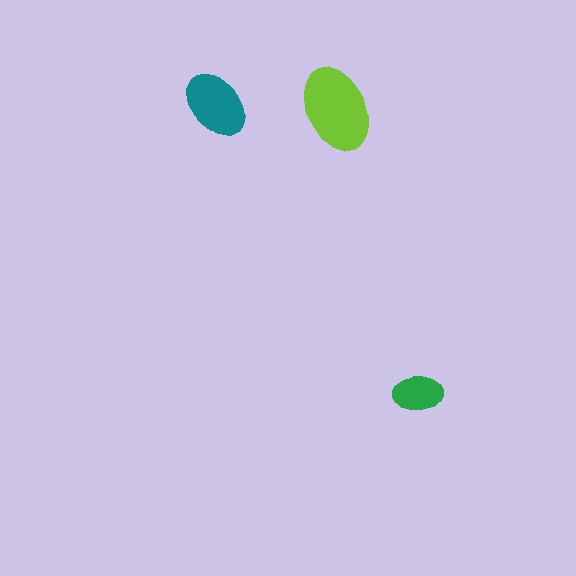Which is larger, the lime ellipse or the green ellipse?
The lime one.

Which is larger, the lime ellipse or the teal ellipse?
The lime one.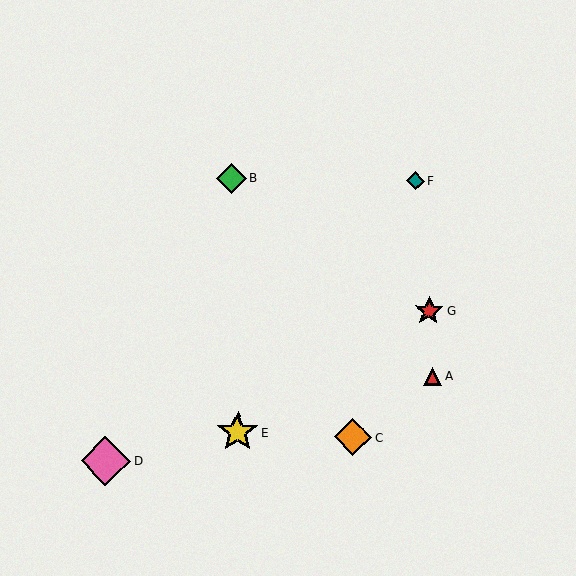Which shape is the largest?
The pink diamond (labeled D) is the largest.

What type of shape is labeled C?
Shape C is an orange diamond.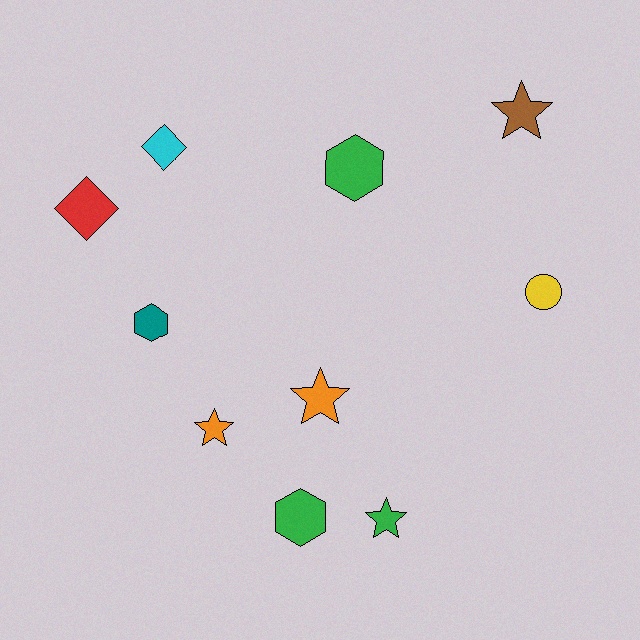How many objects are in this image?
There are 10 objects.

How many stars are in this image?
There are 4 stars.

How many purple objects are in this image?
There are no purple objects.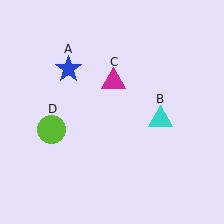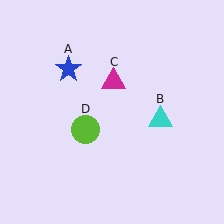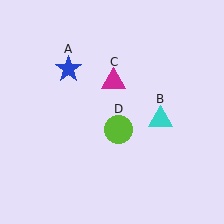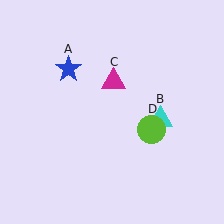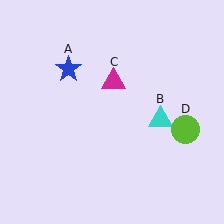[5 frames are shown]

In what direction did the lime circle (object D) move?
The lime circle (object D) moved right.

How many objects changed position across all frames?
1 object changed position: lime circle (object D).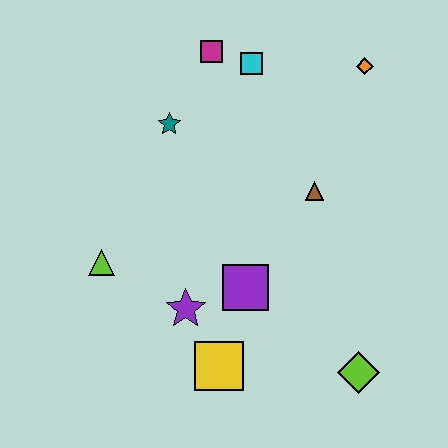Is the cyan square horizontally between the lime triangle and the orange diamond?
Yes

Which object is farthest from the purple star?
The orange diamond is farthest from the purple star.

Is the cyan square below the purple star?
No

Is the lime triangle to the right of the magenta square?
No